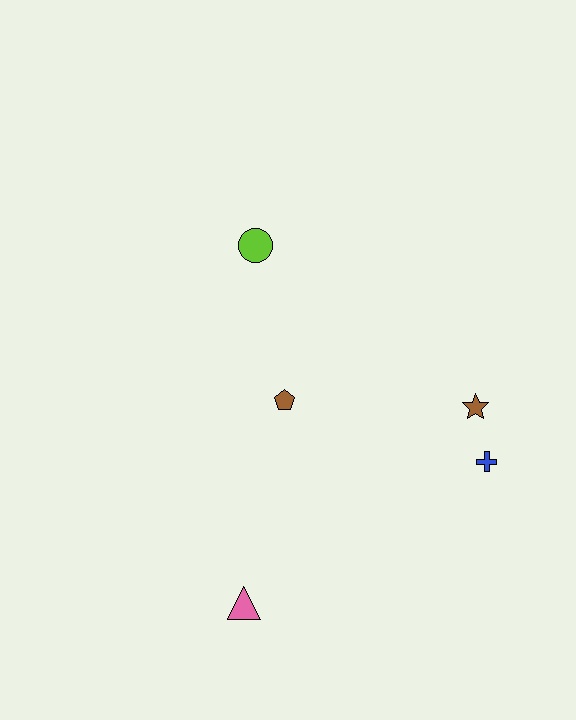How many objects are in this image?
There are 5 objects.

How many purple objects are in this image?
There are no purple objects.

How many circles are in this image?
There is 1 circle.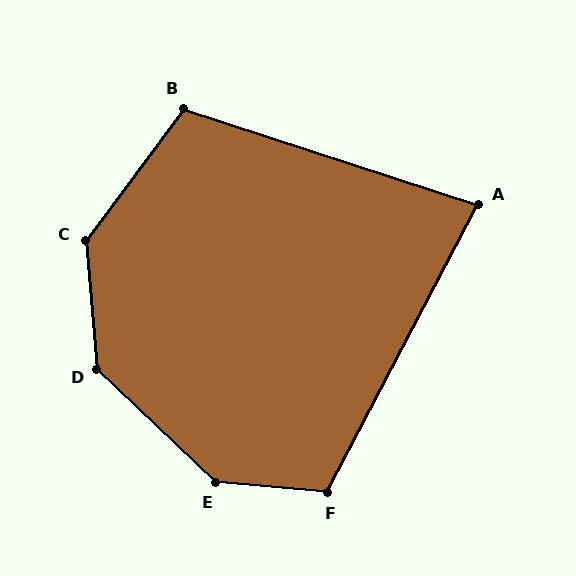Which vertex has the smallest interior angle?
A, at approximately 80 degrees.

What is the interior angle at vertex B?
Approximately 109 degrees (obtuse).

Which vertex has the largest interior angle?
E, at approximately 141 degrees.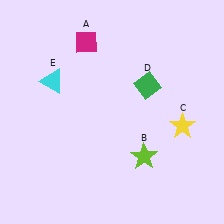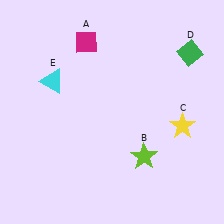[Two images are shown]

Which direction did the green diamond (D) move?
The green diamond (D) moved right.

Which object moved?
The green diamond (D) moved right.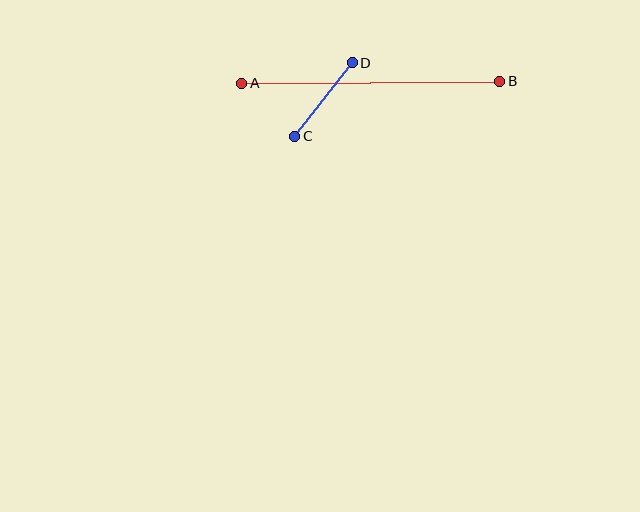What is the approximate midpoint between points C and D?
The midpoint is at approximately (324, 100) pixels.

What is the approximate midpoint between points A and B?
The midpoint is at approximately (371, 82) pixels.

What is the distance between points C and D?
The distance is approximately 93 pixels.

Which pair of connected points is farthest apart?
Points A and B are farthest apart.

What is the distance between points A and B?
The distance is approximately 258 pixels.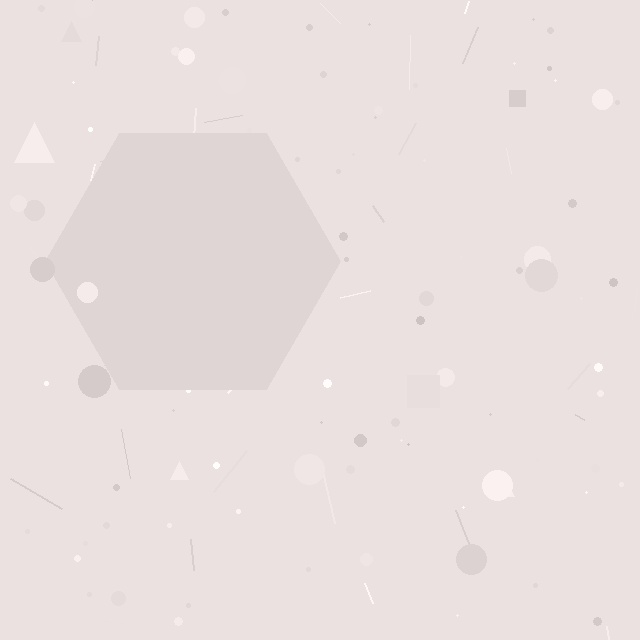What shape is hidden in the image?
A hexagon is hidden in the image.